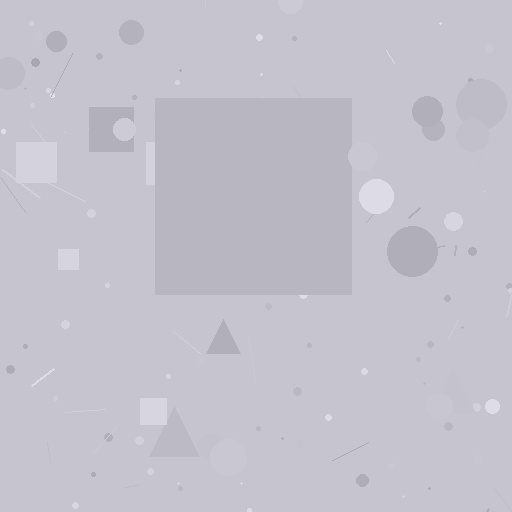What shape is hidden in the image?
A square is hidden in the image.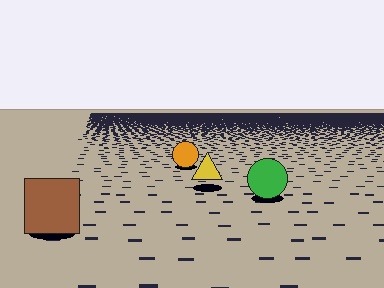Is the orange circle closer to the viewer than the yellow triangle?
No. The yellow triangle is closer — you can tell from the texture gradient: the ground texture is coarser near it.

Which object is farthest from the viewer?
The orange circle is farthest from the viewer. It appears smaller and the ground texture around it is denser.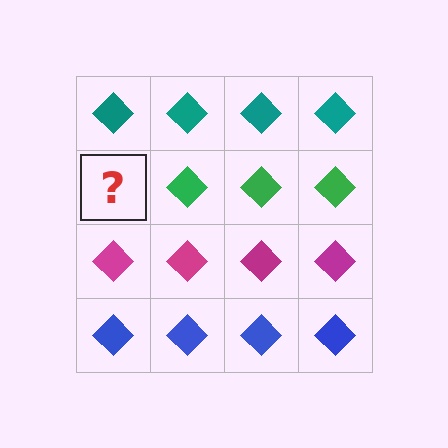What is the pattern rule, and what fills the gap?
The rule is that each row has a consistent color. The gap should be filled with a green diamond.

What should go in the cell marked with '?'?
The missing cell should contain a green diamond.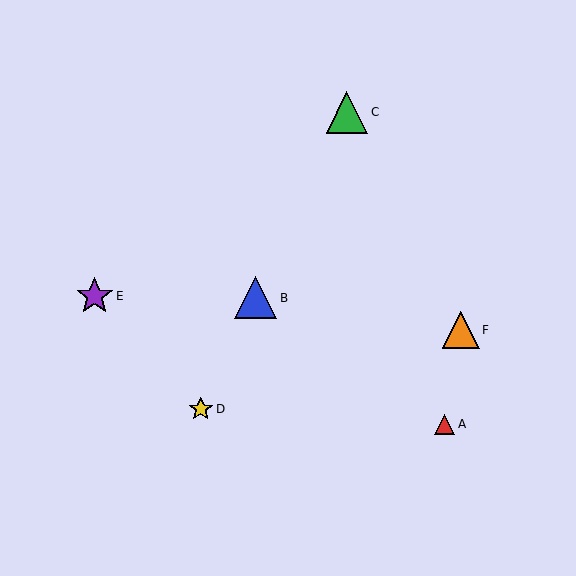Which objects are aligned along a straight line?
Objects B, C, D are aligned along a straight line.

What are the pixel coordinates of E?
Object E is at (95, 296).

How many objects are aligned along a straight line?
3 objects (B, C, D) are aligned along a straight line.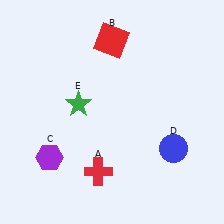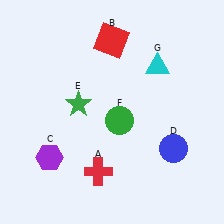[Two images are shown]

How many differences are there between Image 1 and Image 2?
There are 2 differences between the two images.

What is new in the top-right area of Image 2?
A cyan triangle (G) was added in the top-right area of Image 2.